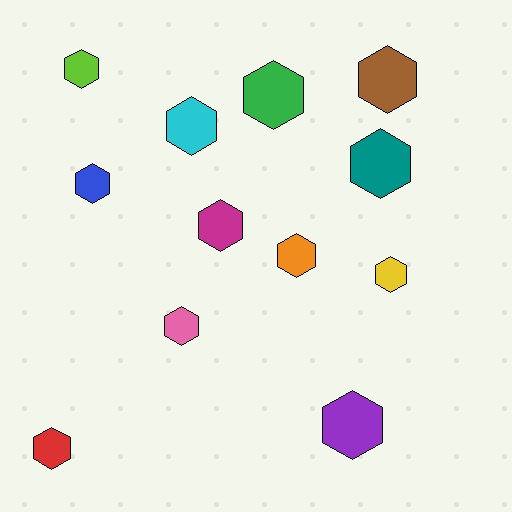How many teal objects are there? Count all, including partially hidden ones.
There is 1 teal object.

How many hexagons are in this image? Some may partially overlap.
There are 12 hexagons.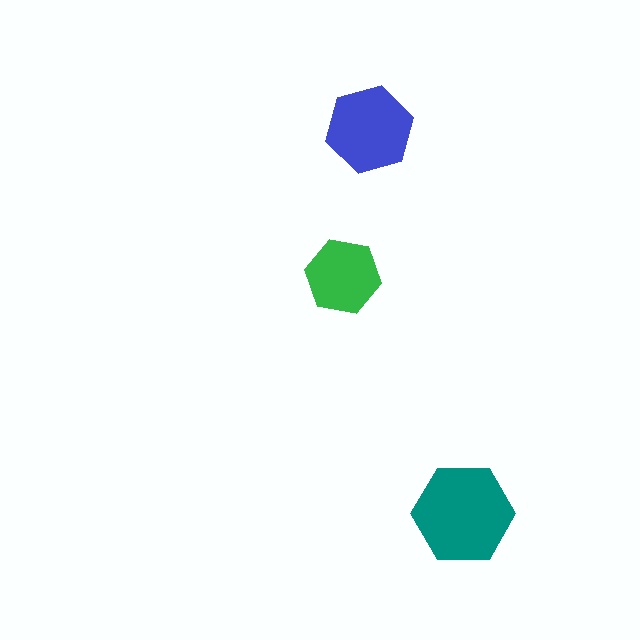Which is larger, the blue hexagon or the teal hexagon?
The teal one.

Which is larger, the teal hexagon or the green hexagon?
The teal one.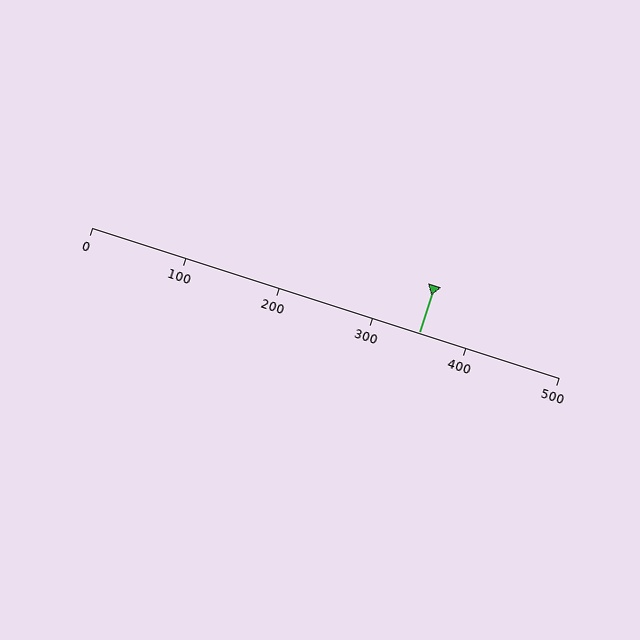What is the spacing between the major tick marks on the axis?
The major ticks are spaced 100 apart.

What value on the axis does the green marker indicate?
The marker indicates approximately 350.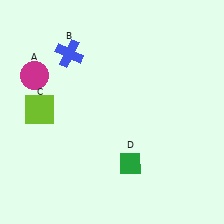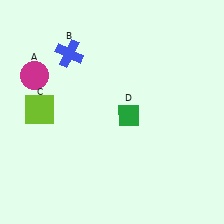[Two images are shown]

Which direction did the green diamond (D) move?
The green diamond (D) moved up.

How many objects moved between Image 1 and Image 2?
1 object moved between the two images.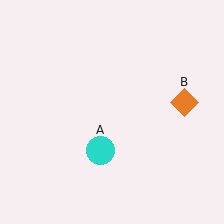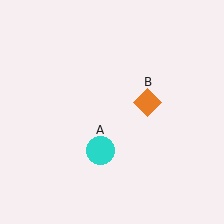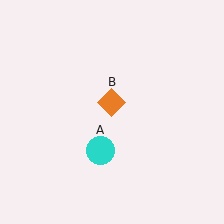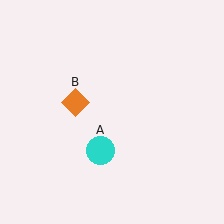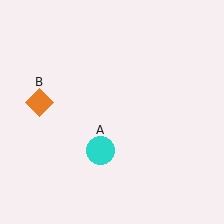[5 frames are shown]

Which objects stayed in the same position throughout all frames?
Cyan circle (object A) remained stationary.